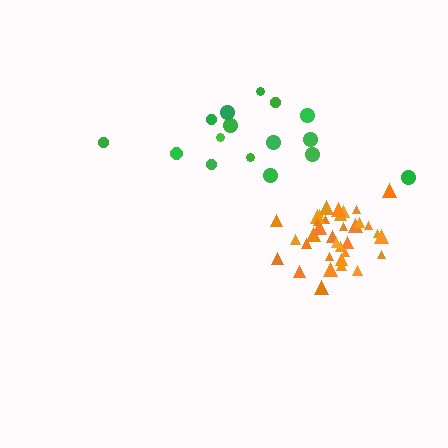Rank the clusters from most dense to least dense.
orange, green.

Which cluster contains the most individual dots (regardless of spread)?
Orange (35).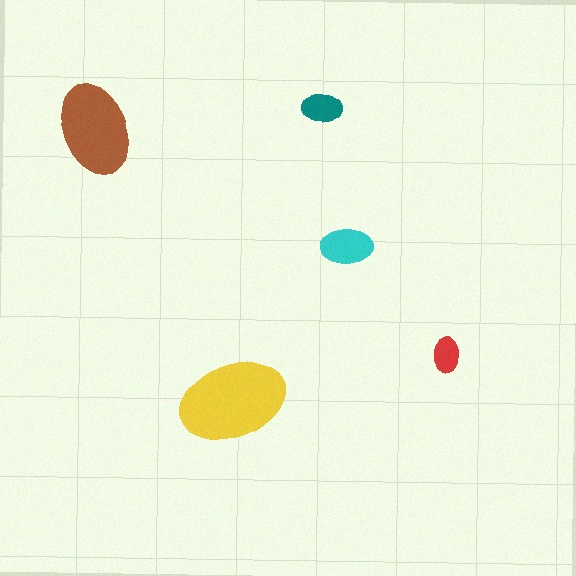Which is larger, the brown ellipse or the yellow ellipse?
The yellow one.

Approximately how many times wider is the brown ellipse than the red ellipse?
About 2.5 times wider.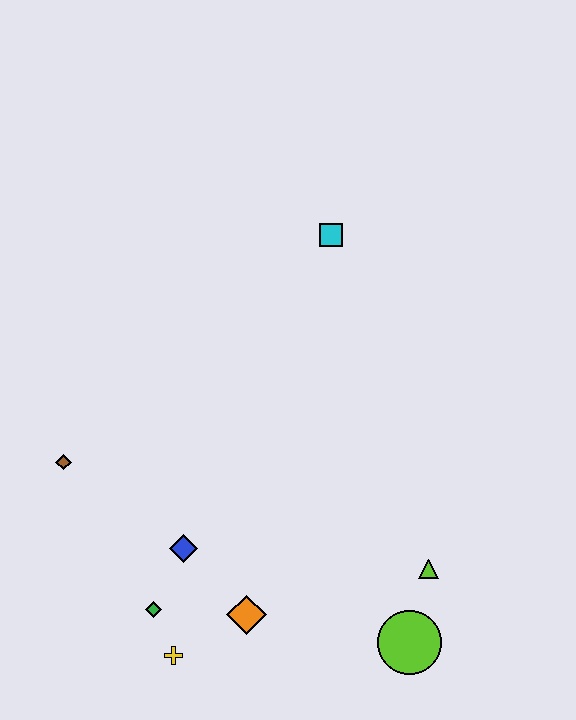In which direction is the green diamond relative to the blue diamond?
The green diamond is below the blue diamond.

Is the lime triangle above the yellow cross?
Yes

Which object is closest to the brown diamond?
The blue diamond is closest to the brown diamond.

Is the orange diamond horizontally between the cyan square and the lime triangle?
No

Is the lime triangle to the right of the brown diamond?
Yes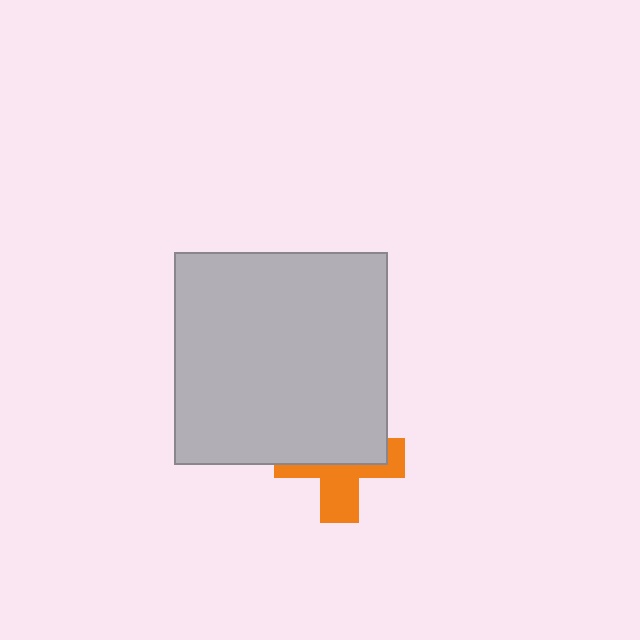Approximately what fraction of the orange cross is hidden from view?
Roughly 56% of the orange cross is hidden behind the light gray square.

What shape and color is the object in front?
The object in front is a light gray square.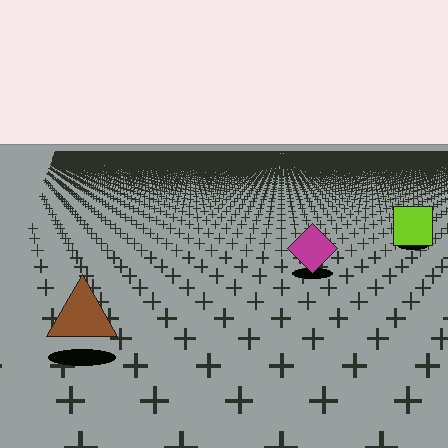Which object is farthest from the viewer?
The lime square is farthest from the viewer. It appears smaller and the ground texture around it is denser.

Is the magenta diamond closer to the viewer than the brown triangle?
No. The brown triangle is closer — you can tell from the texture gradient: the ground texture is coarser near it.